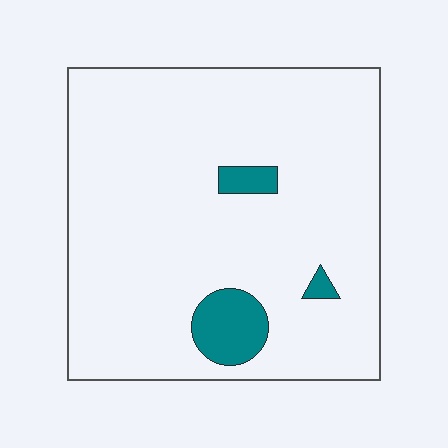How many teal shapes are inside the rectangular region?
3.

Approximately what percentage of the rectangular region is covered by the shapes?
Approximately 5%.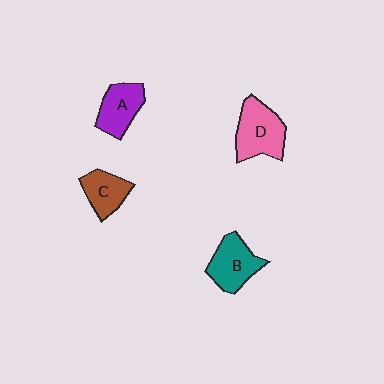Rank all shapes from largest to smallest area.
From largest to smallest: D (pink), B (teal), A (purple), C (brown).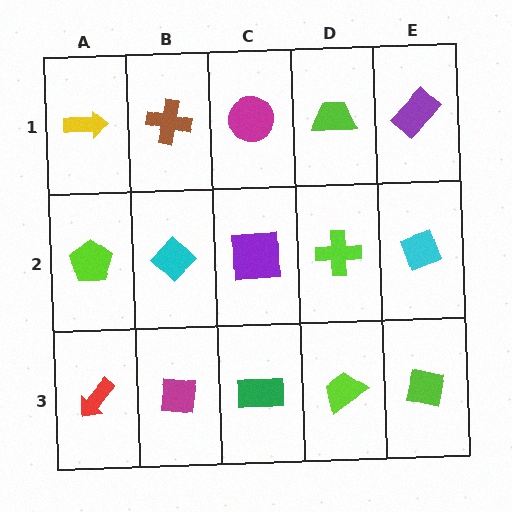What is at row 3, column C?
A green rectangle.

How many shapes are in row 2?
5 shapes.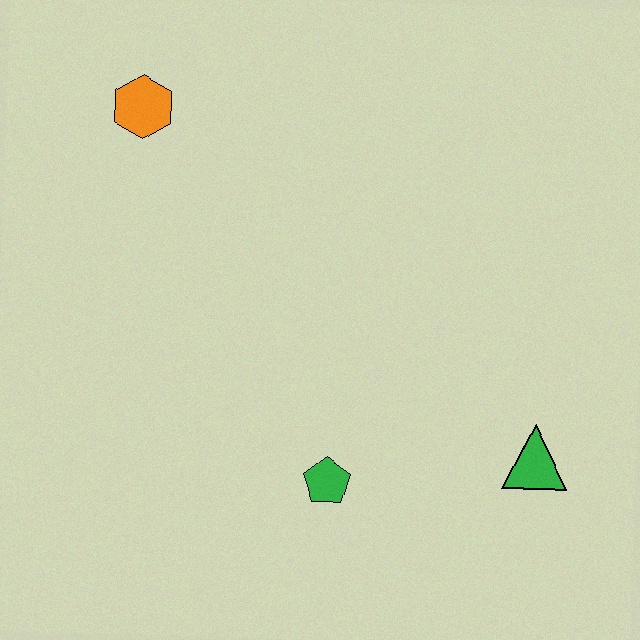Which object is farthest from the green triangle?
The orange hexagon is farthest from the green triangle.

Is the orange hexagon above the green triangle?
Yes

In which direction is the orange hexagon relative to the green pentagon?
The orange hexagon is above the green pentagon.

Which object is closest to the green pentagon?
The green triangle is closest to the green pentagon.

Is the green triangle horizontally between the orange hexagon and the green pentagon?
No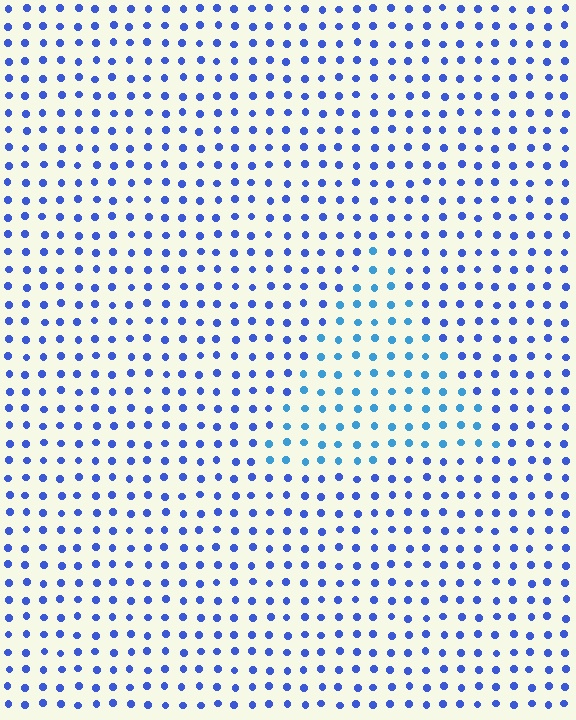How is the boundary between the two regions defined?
The boundary is defined purely by a slight shift in hue (about 27 degrees). Spacing, size, and orientation are identical on both sides.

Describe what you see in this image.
The image is filled with small blue elements in a uniform arrangement. A triangle-shaped region is visible where the elements are tinted to a slightly different hue, forming a subtle color boundary.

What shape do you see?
I see a triangle.